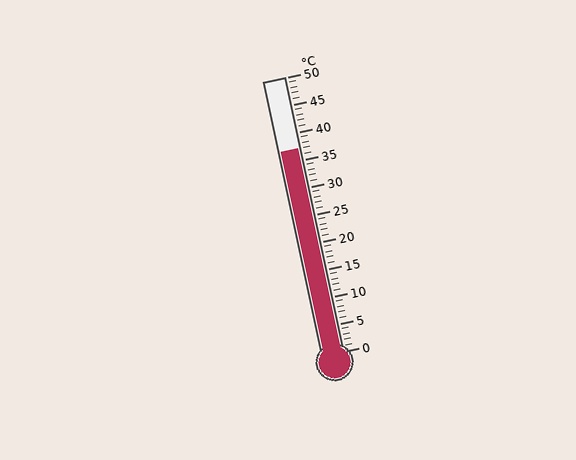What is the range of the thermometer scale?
The thermometer scale ranges from 0°C to 50°C.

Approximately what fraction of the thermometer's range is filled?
The thermometer is filled to approximately 75% of its range.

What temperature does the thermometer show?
The thermometer shows approximately 37°C.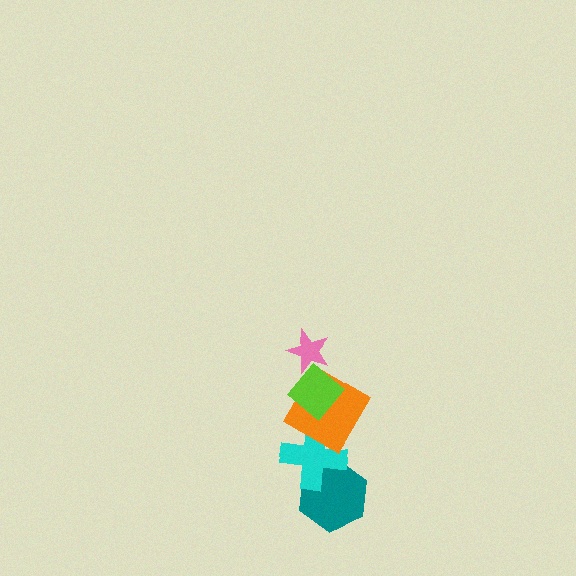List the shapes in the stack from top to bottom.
From top to bottom: the pink star, the lime diamond, the orange square, the cyan cross, the teal hexagon.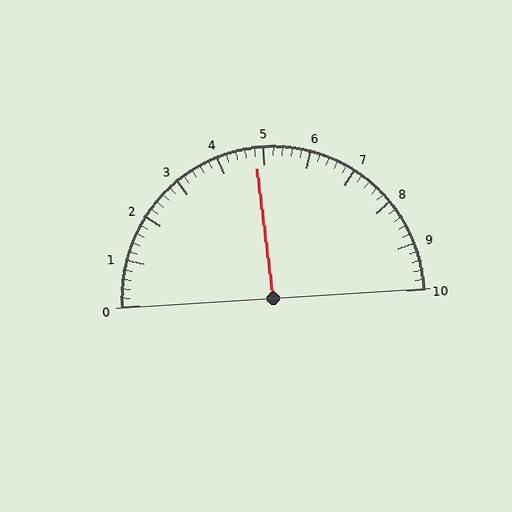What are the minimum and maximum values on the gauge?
The gauge ranges from 0 to 10.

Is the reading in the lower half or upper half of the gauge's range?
The reading is in the lower half of the range (0 to 10).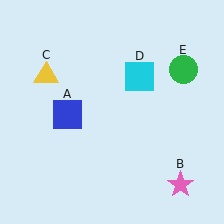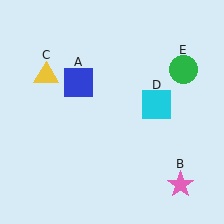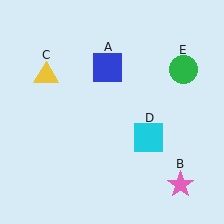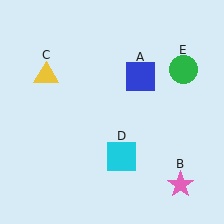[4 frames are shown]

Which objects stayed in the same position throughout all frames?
Pink star (object B) and yellow triangle (object C) and green circle (object E) remained stationary.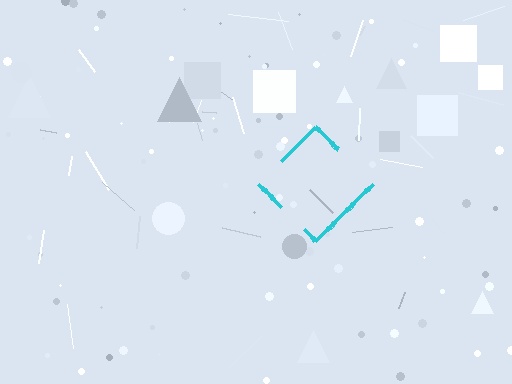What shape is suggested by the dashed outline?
The dashed outline suggests a diamond.